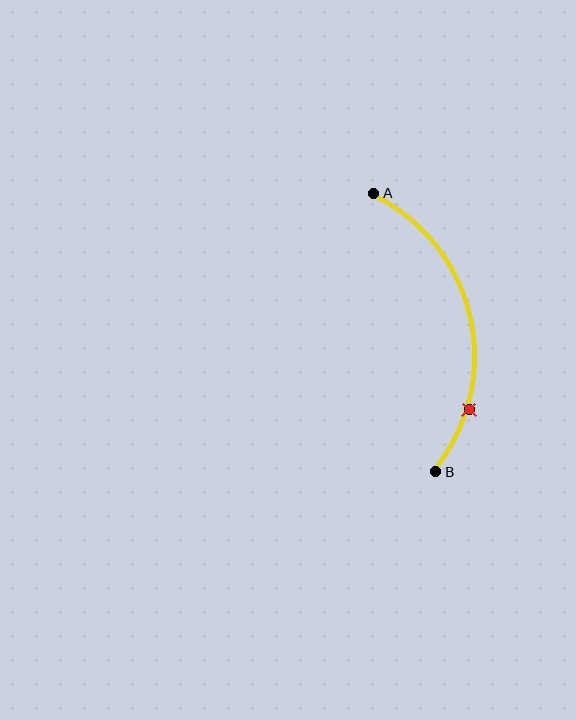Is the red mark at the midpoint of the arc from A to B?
No. The red mark lies on the arc but is closer to endpoint B. The arc midpoint would be at the point on the curve equidistant along the arc from both A and B.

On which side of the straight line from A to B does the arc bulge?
The arc bulges to the right of the straight line connecting A and B.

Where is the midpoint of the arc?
The arc midpoint is the point on the curve farthest from the straight line joining A and B. It sits to the right of that line.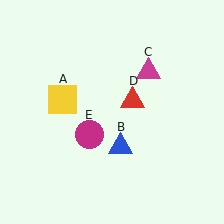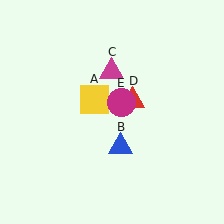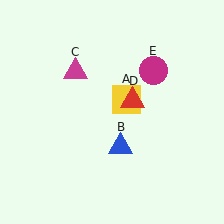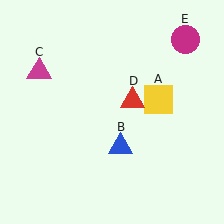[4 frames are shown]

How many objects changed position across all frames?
3 objects changed position: yellow square (object A), magenta triangle (object C), magenta circle (object E).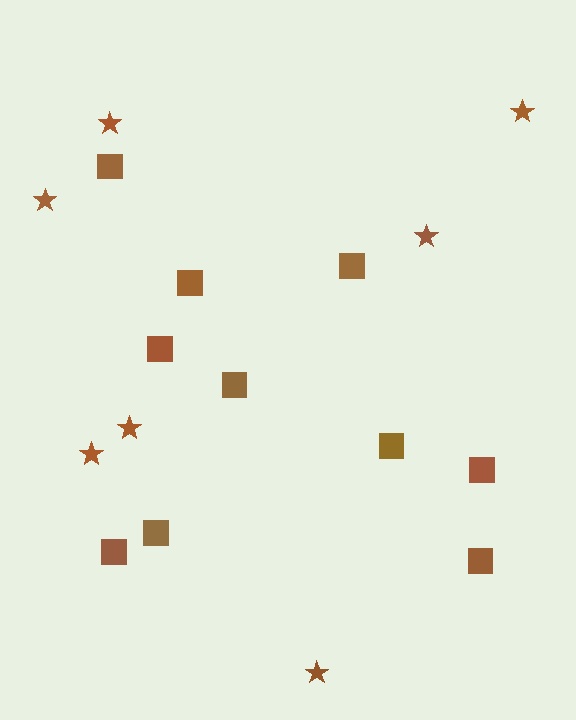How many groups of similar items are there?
There are 2 groups: one group of stars (7) and one group of squares (10).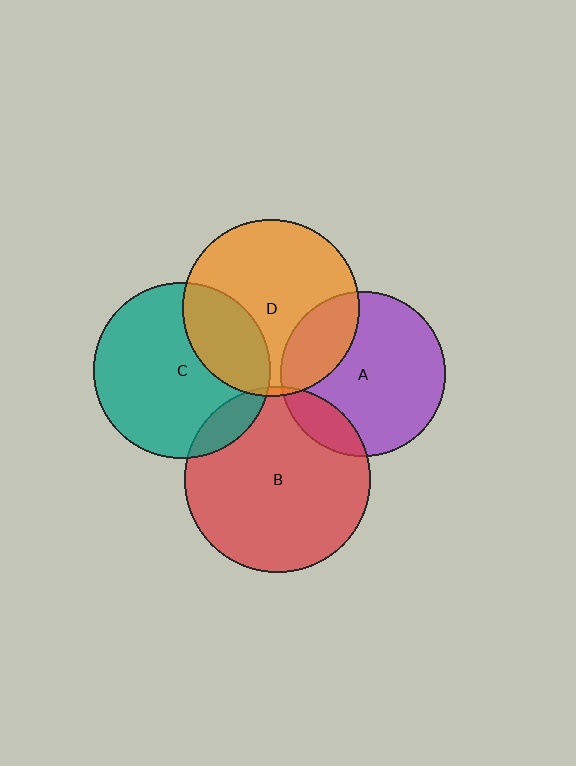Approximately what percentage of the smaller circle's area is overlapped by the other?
Approximately 15%.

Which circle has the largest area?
Circle B (red).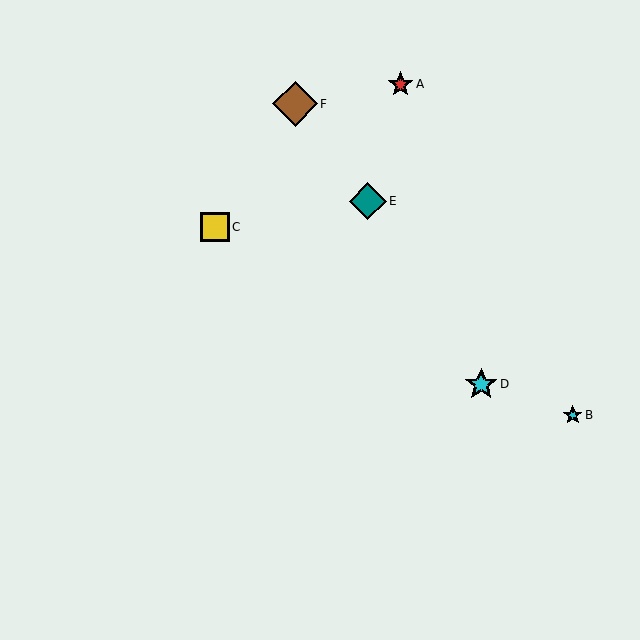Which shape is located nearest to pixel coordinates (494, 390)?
The cyan star (labeled D) at (481, 384) is nearest to that location.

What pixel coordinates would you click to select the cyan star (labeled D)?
Click at (481, 384) to select the cyan star D.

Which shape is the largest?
The brown diamond (labeled F) is the largest.